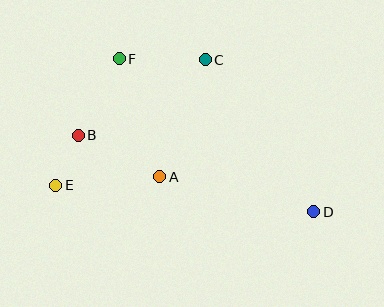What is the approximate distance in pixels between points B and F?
The distance between B and F is approximately 87 pixels.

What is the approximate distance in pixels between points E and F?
The distance between E and F is approximately 142 pixels.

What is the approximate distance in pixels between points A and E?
The distance between A and E is approximately 105 pixels.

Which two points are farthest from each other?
Points D and E are farthest from each other.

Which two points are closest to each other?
Points B and E are closest to each other.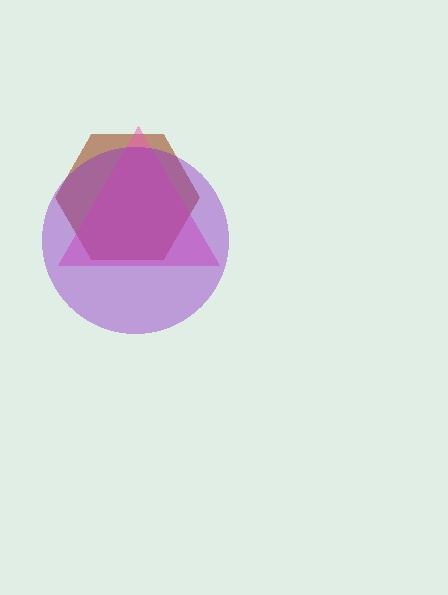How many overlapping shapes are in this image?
There are 3 overlapping shapes in the image.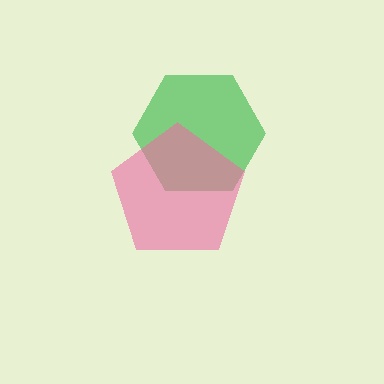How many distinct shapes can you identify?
There are 2 distinct shapes: a green hexagon, a pink pentagon.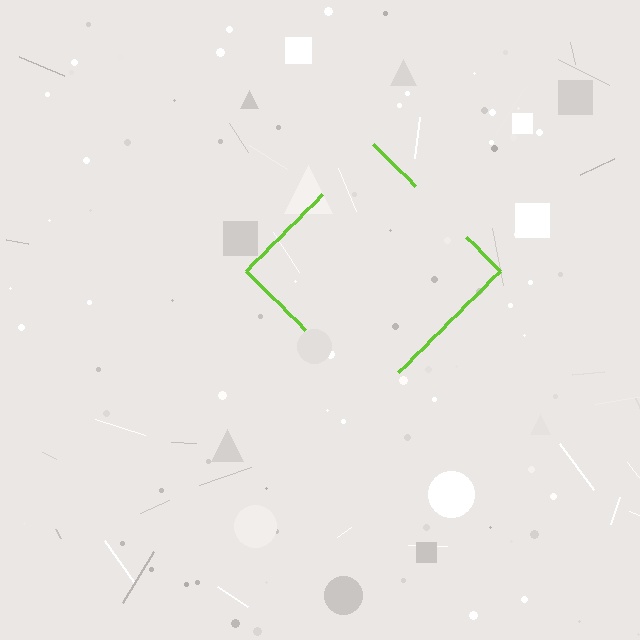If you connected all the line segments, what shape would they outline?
They would outline a diamond.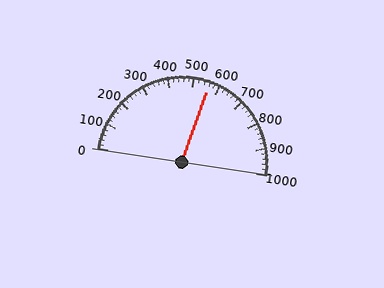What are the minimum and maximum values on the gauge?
The gauge ranges from 0 to 1000.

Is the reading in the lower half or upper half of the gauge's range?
The reading is in the upper half of the range (0 to 1000).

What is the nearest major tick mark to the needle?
The nearest major tick mark is 600.